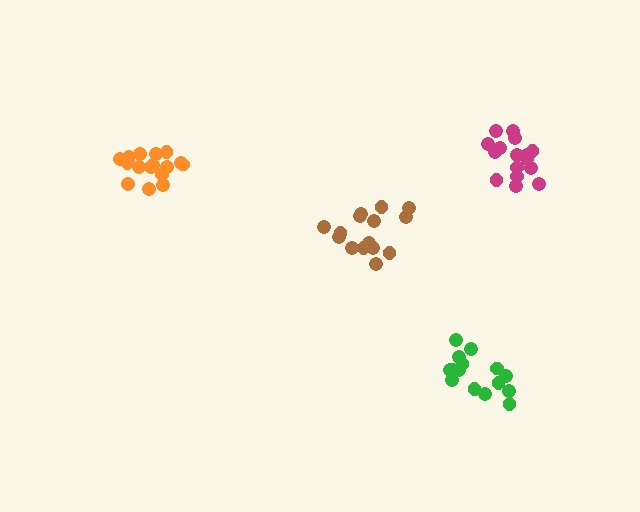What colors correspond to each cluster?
The clusters are colored: brown, magenta, orange, green.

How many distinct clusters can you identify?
There are 4 distinct clusters.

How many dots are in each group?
Group 1: 15 dots, Group 2: 16 dots, Group 3: 16 dots, Group 4: 15 dots (62 total).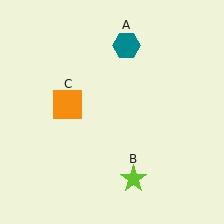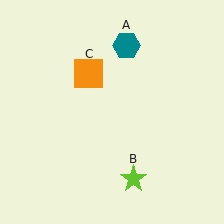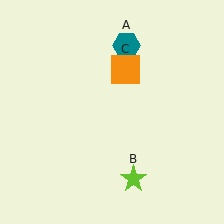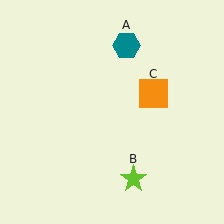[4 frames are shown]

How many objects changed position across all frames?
1 object changed position: orange square (object C).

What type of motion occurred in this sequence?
The orange square (object C) rotated clockwise around the center of the scene.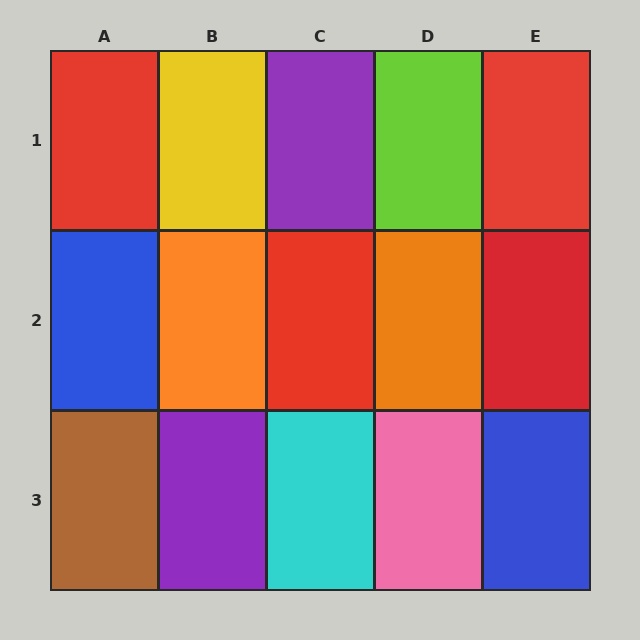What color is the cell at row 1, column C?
Purple.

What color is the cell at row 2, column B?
Orange.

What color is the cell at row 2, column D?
Orange.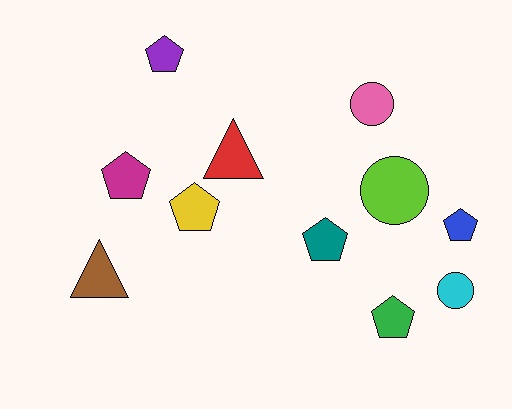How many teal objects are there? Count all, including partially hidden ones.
There is 1 teal object.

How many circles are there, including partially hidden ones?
There are 3 circles.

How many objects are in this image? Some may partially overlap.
There are 11 objects.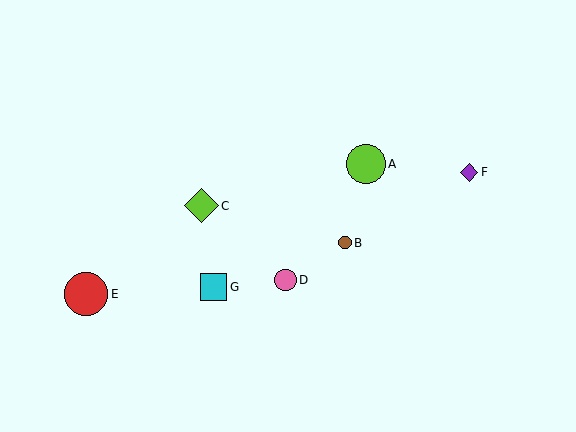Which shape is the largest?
The red circle (labeled E) is the largest.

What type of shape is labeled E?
Shape E is a red circle.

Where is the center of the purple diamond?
The center of the purple diamond is at (469, 173).